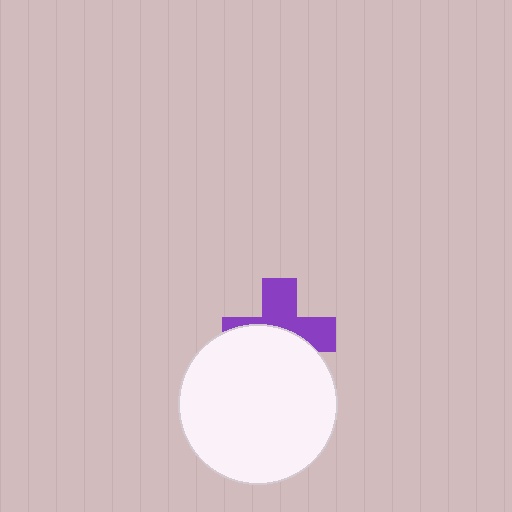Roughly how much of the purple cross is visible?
About half of it is visible (roughly 48%).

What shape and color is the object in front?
The object in front is a white circle.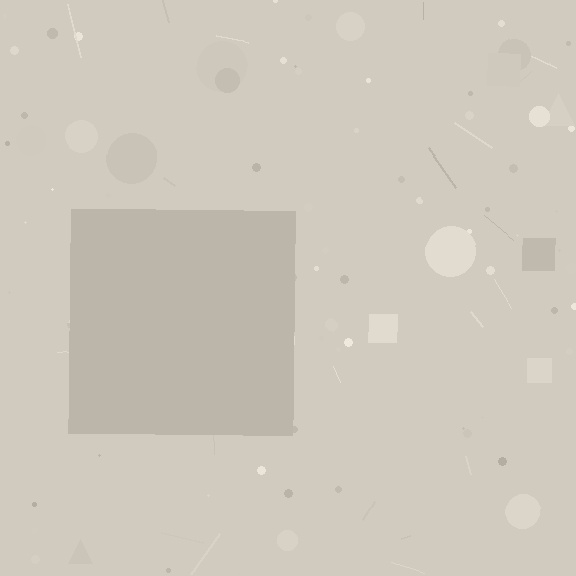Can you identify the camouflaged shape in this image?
The camouflaged shape is a square.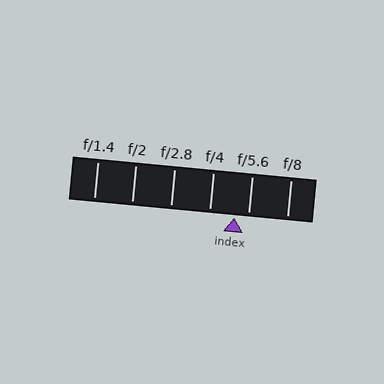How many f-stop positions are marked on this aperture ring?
There are 6 f-stop positions marked.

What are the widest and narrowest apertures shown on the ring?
The widest aperture shown is f/1.4 and the narrowest is f/8.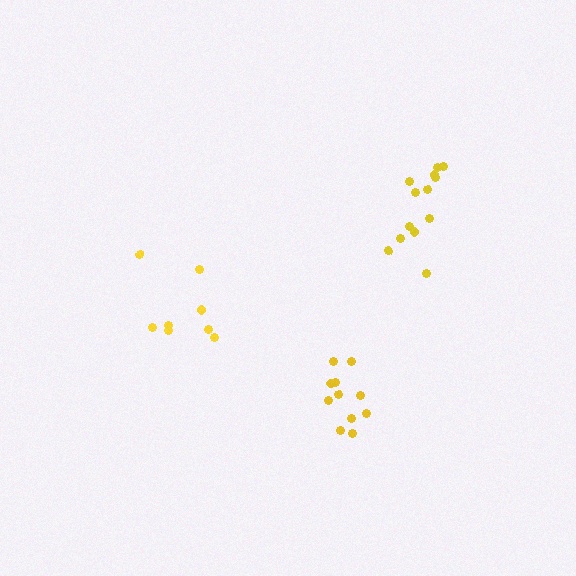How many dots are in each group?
Group 1: 13 dots, Group 2: 8 dots, Group 3: 11 dots (32 total).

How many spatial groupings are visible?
There are 3 spatial groupings.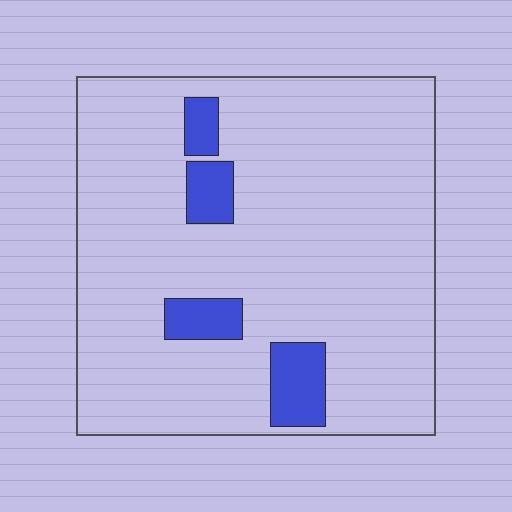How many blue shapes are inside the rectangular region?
4.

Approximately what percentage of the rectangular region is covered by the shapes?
Approximately 10%.